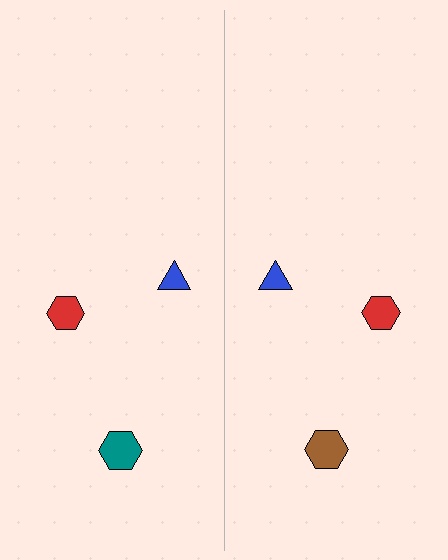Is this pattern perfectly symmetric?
No, the pattern is not perfectly symmetric. The brown hexagon on the right side breaks the symmetry — its mirror counterpart is teal.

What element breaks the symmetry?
The brown hexagon on the right side breaks the symmetry — its mirror counterpart is teal.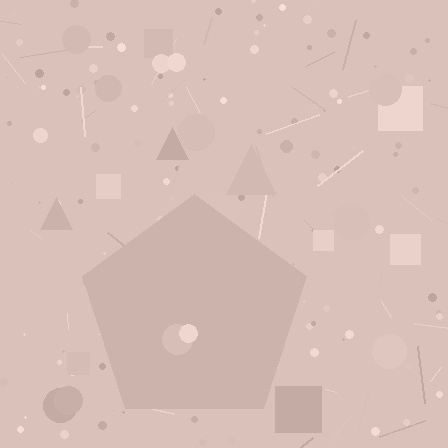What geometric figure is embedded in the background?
A pentagon is embedded in the background.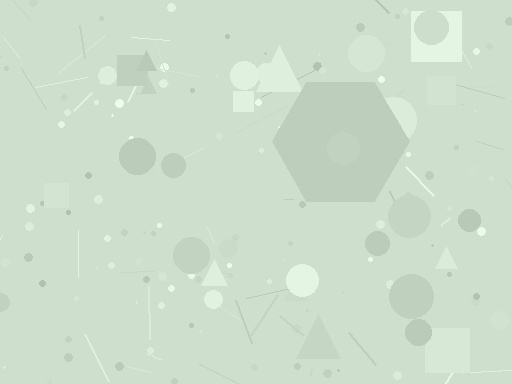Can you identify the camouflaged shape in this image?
The camouflaged shape is a hexagon.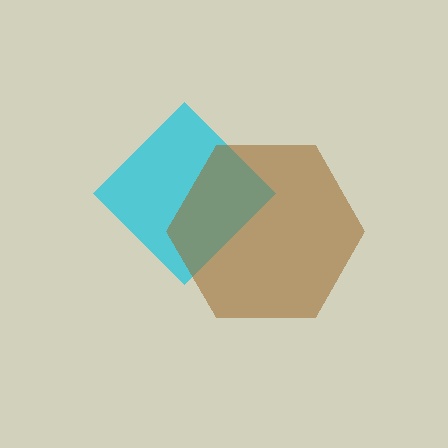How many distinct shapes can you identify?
There are 2 distinct shapes: a cyan diamond, a brown hexagon.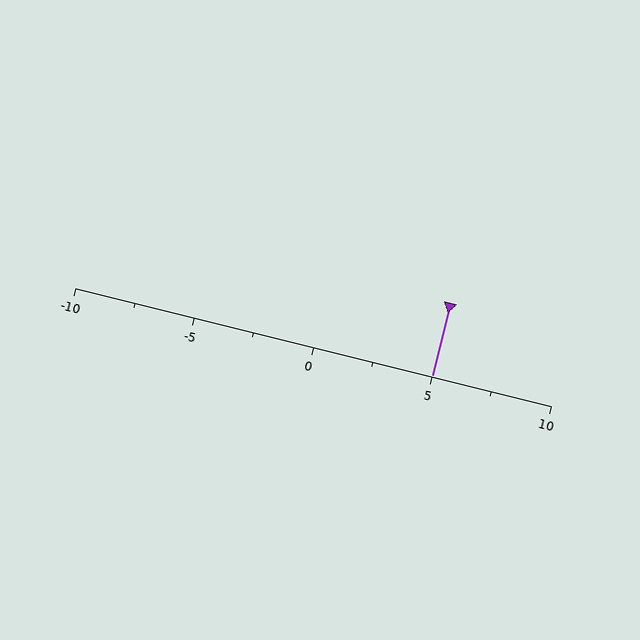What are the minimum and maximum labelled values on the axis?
The axis runs from -10 to 10.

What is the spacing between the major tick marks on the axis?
The major ticks are spaced 5 apart.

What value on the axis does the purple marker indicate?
The marker indicates approximately 5.